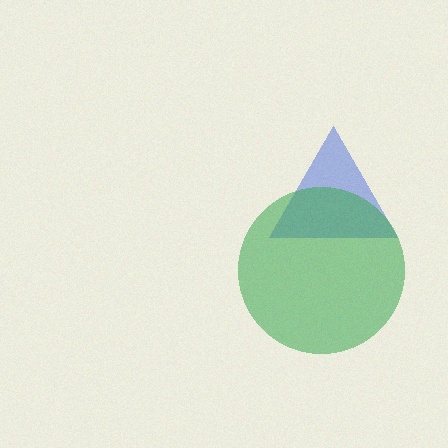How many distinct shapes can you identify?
There are 2 distinct shapes: a blue triangle, a green circle.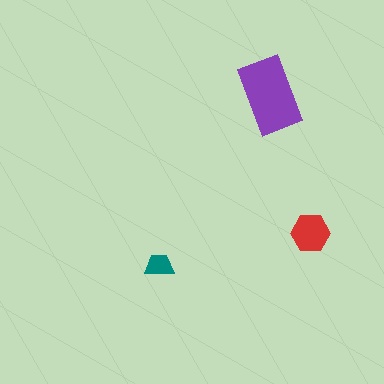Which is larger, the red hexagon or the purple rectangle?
The purple rectangle.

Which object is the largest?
The purple rectangle.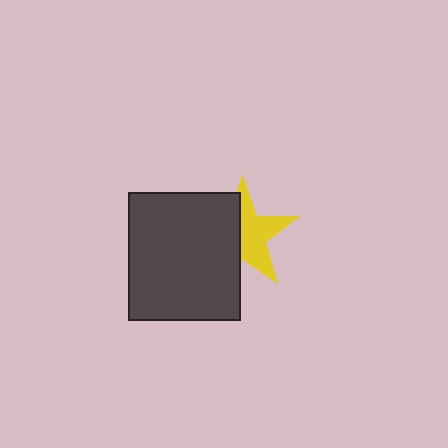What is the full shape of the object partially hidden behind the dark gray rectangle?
The partially hidden object is a yellow star.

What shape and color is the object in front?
The object in front is a dark gray rectangle.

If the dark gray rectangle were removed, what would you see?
You would see the complete yellow star.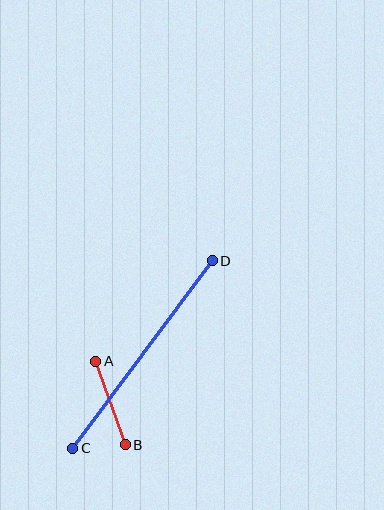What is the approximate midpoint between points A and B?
The midpoint is at approximately (110, 403) pixels.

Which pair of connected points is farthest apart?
Points C and D are farthest apart.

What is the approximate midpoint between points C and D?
The midpoint is at approximately (142, 355) pixels.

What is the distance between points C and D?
The distance is approximately 234 pixels.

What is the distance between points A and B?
The distance is approximately 88 pixels.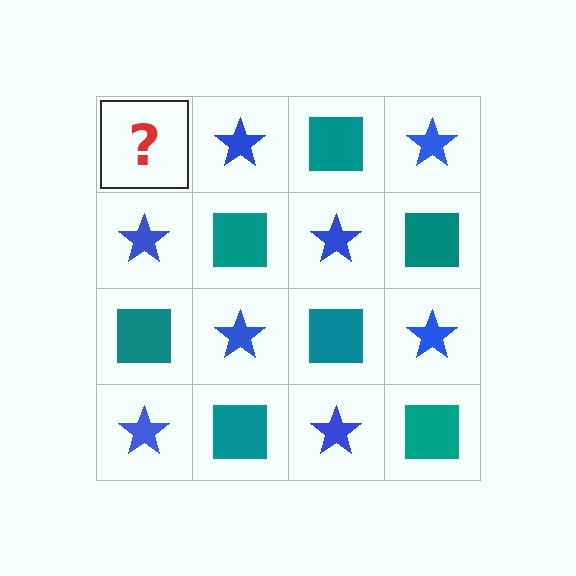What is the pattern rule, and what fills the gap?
The rule is that it alternates teal square and blue star in a checkerboard pattern. The gap should be filled with a teal square.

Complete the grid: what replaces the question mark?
The question mark should be replaced with a teal square.